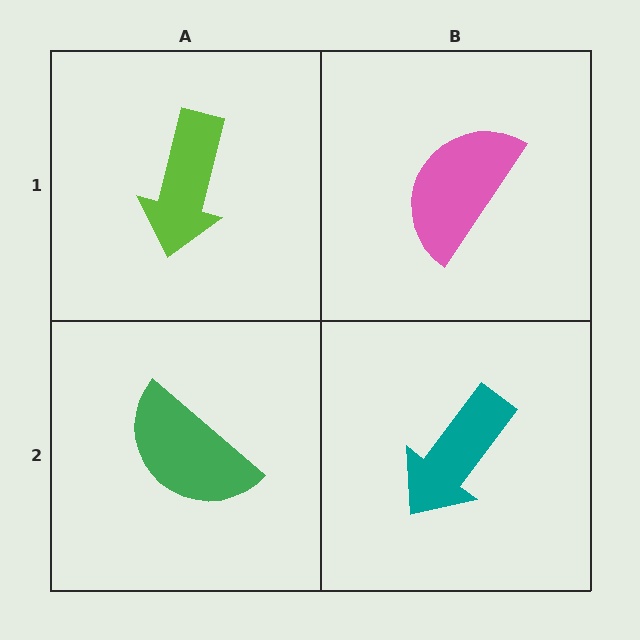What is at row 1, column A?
A lime arrow.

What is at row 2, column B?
A teal arrow.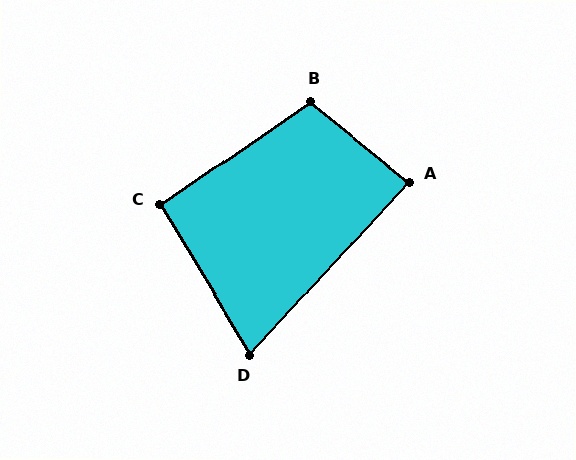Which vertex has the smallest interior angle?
D, at approximately 74 degrees.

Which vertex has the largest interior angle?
B, at approximately 106 degrees.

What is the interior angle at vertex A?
Approximately 86 degrees (approximately right).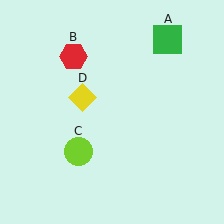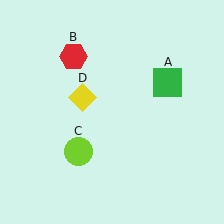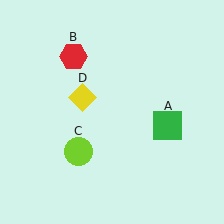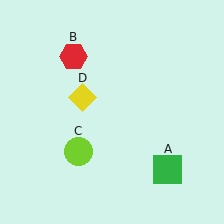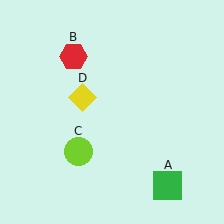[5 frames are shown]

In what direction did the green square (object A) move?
The green square (object A) moved down.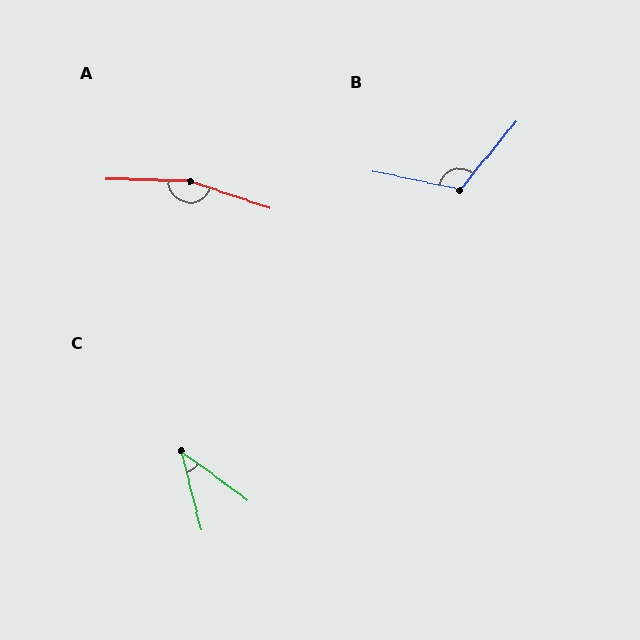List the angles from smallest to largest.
C (39°), B (118°), A (163°).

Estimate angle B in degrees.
Approximately 118 degrees.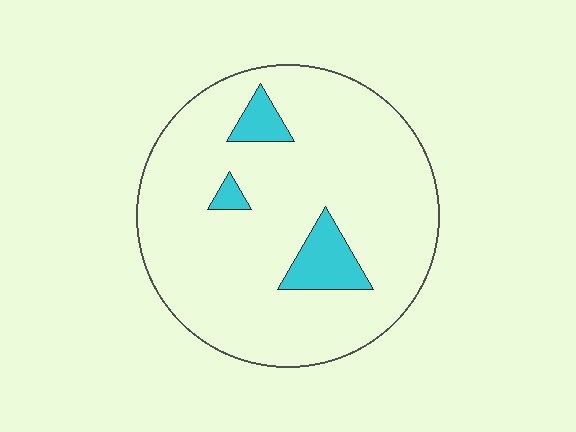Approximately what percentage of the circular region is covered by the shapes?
Approximately 10%.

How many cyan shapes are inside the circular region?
3.